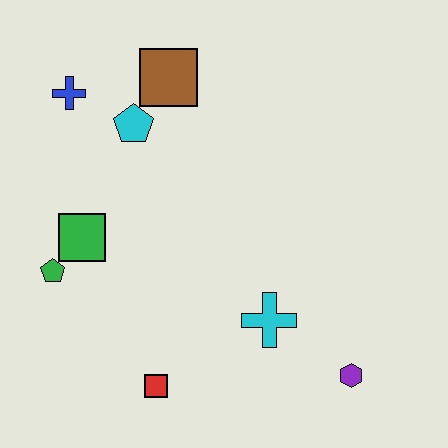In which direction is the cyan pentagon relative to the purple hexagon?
The cyan pentagon is above the purple hexagon.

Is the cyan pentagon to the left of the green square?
No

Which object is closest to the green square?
The green pentagon is closest to the green square.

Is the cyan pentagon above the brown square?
No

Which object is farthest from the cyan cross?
The blue cross is farthest from the cyan cross.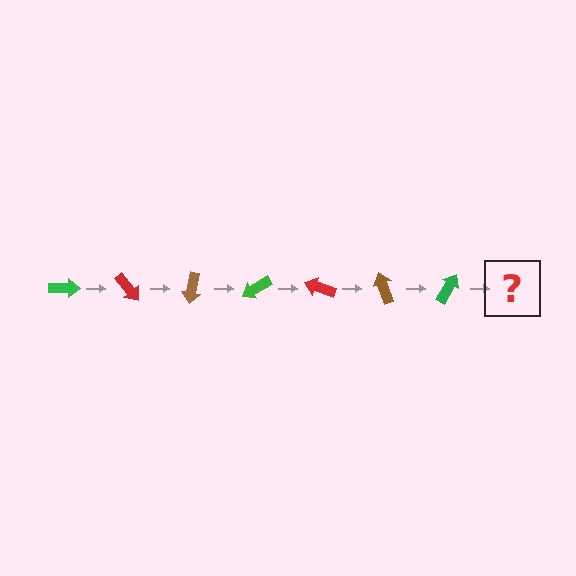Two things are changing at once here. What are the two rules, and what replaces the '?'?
The two rules are that it rotates 50 degrees each step and the color cycles through green, red, and brown. The '?' should be a red arrow, rotated 350 degrees from the start.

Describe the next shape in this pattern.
It should be a red arrow, rotated 350 degrees from the start.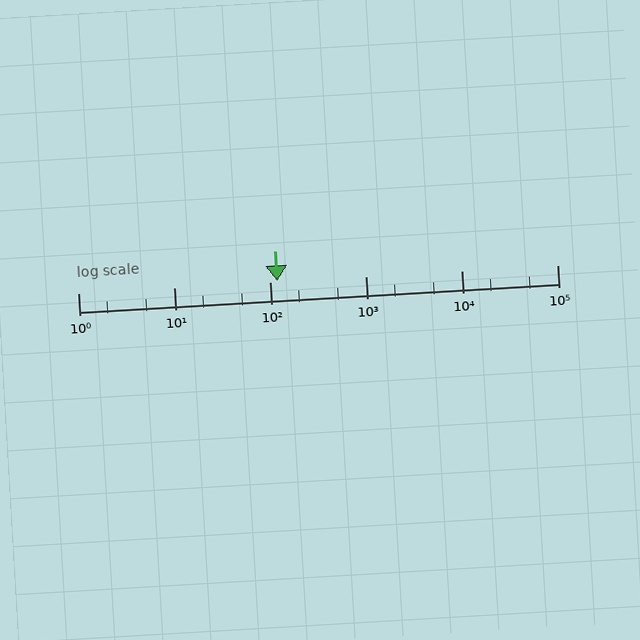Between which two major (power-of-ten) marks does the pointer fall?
The pointer is between 100 and 1000.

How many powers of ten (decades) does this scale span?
The scale spans 5 decades, from 1 to 100000.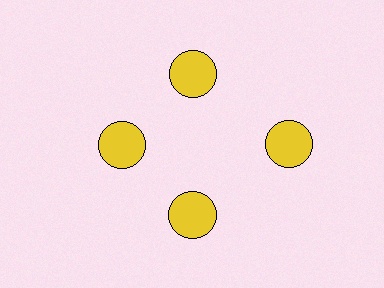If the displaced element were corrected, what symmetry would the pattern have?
It would have 4-fold rotational symmetry — the pattern would map onto itself every 90 degrees.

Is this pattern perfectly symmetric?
No. The 4 yellow circles are arranged in a ring, but one element near the 3 o'clock position is pushed outward from the center, breaking the 4-fold rotational symmetry.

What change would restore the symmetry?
The symmetry would be restored by moving it inward, back onto the ring so that all 4 circles sit at equal angles and equal distance from the center.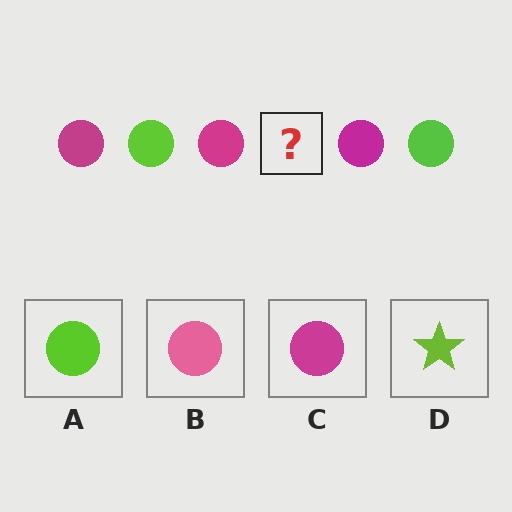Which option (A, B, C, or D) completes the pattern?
A.